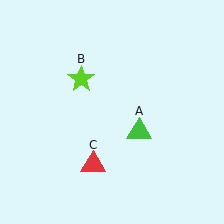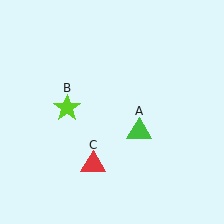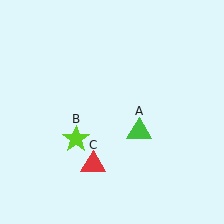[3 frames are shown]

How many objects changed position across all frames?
1 object changed position: lime star (object B).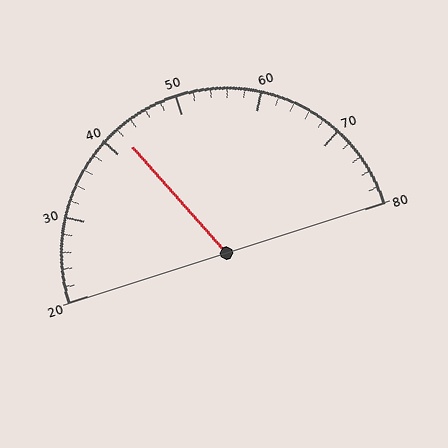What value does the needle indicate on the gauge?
The needle indicates approximately 42.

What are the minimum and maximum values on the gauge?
The gauge ranges from 20 to 80.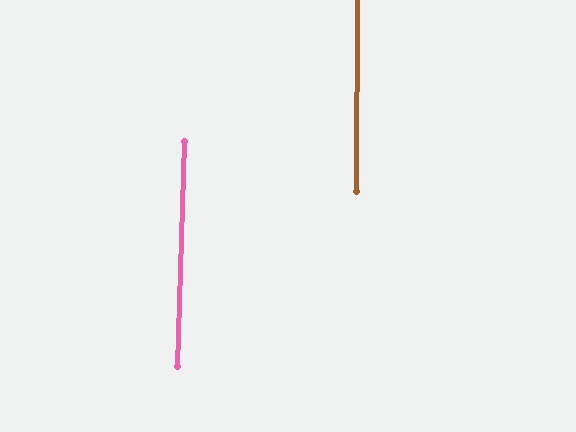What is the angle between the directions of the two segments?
Approximately 1 degree.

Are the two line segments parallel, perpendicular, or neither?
Parallel — their directions differ by only 1.2°.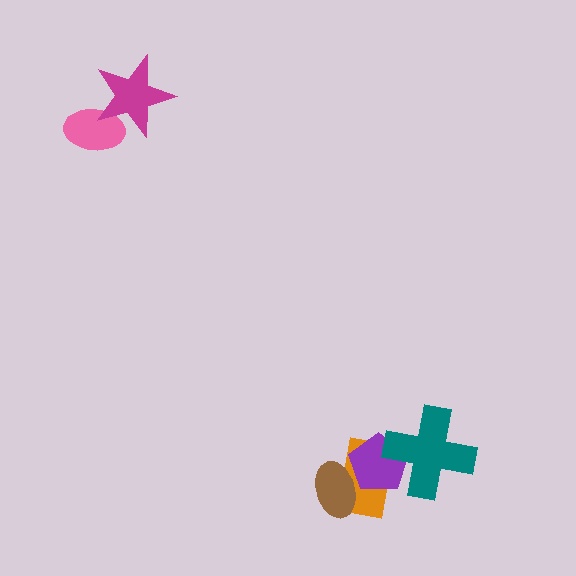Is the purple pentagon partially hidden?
Yes, it is partially covered by another shape.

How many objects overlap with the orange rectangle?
3 objects overlap with the orange rectangle.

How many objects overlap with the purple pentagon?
3 objects overlap with the purple pentagon.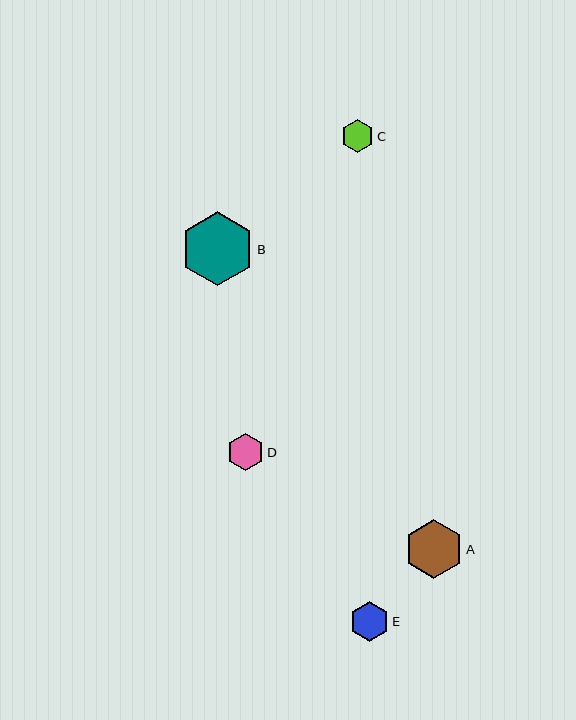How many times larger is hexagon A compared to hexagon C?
Hexagon A is approximately 1.8 times the size of hexagon C.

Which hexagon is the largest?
Hexagon B is the largest with a size of approximately 74 pixels.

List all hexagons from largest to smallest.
From largest to smallest: B, A, E, D, C.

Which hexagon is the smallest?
Hexagon C is the smallest with a size of approximately 33 pixels.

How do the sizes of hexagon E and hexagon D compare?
Hexagon E and hexagon D are approximately the same size.